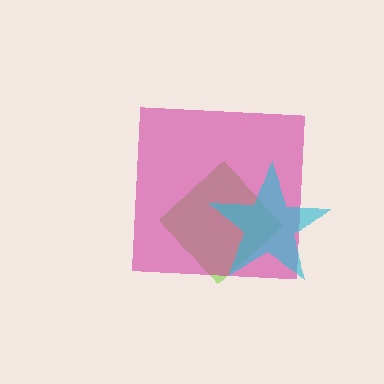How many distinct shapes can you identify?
There are 3 distinct shapes: a lime diamond, a magenta square, a cyan star.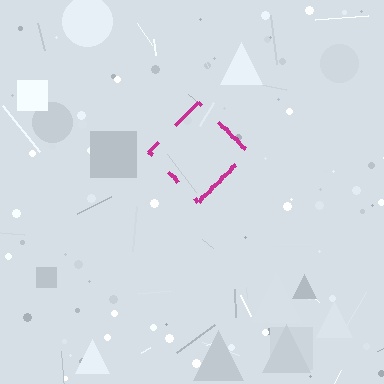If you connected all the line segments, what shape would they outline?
They would outline a diamond.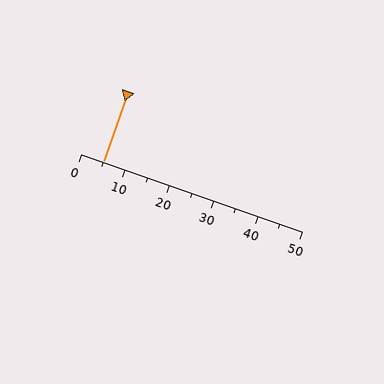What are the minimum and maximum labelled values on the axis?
The axis runs from 0 to 50.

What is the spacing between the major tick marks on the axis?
The major ticks are spaced 10 apart.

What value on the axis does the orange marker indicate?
The marker indicates approximately 5.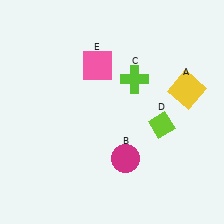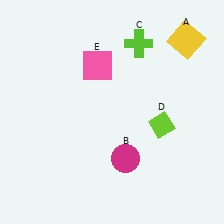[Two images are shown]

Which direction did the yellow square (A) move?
The yellow square (A) moved up.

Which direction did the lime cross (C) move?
The lime cross (C) moved up.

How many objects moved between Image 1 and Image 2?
2 objects moved between the two images.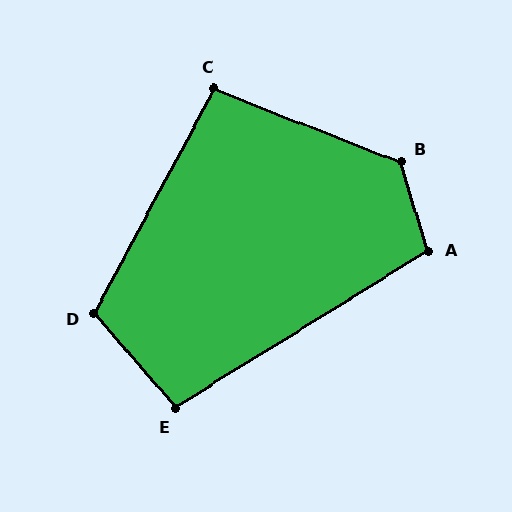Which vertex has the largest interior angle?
B, at approximately 129 degrees.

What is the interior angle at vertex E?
Approximately 99 degrees (obtuse).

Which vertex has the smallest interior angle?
C, at approximately 97 degrees.